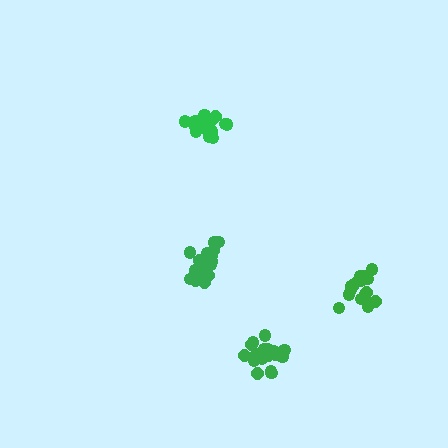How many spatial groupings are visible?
There are 4 spatial groupings.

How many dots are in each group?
Group 1: 21 dots, Group 2: 19 dots, Group 3: 20 dots, Group 4: 19 dots (79 total).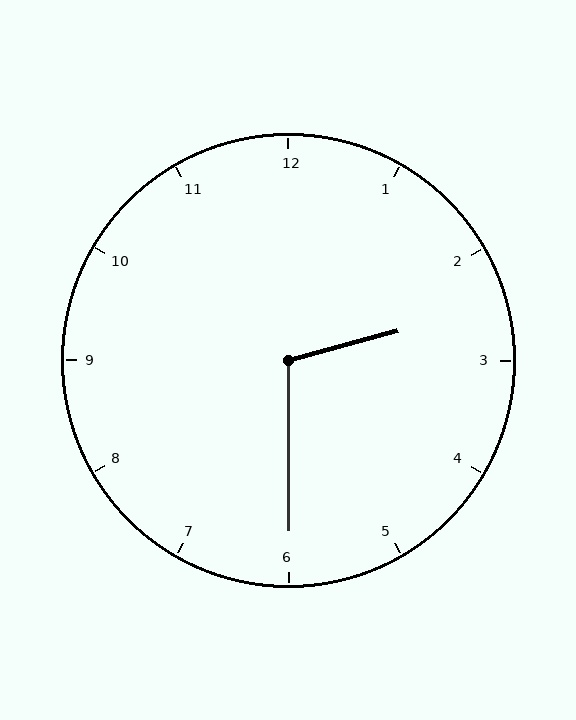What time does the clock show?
2:30.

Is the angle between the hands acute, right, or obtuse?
It is obtuse.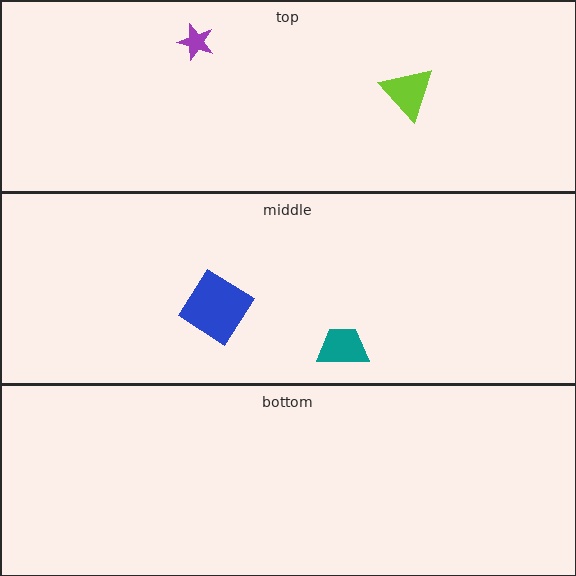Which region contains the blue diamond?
The middle region.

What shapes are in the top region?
The purple star, the lime triangle.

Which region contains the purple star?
The top region.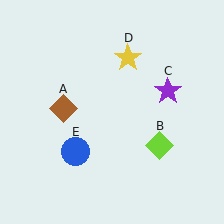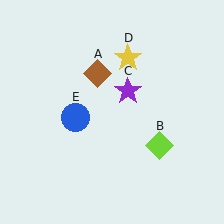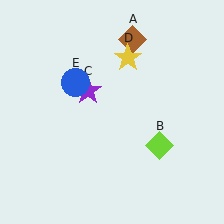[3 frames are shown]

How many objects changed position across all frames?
3 objects changed position: brown diamond (object A), purple star (object C), blue circle (object E).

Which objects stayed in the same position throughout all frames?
Lime diamond (object B) and yellow star (object D) remained stationary.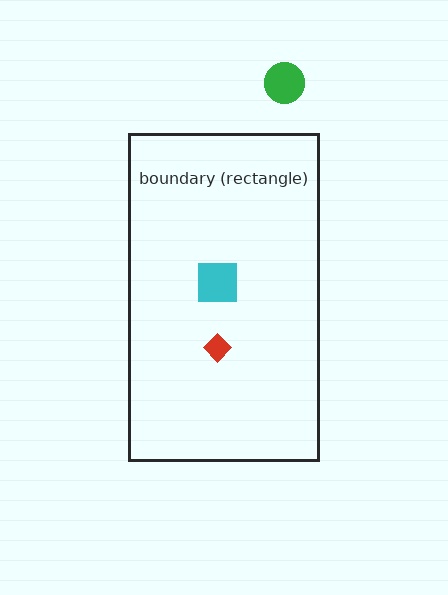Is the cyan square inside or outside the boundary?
Inside.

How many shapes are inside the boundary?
2 inside, 1 outside.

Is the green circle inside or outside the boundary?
Outside.